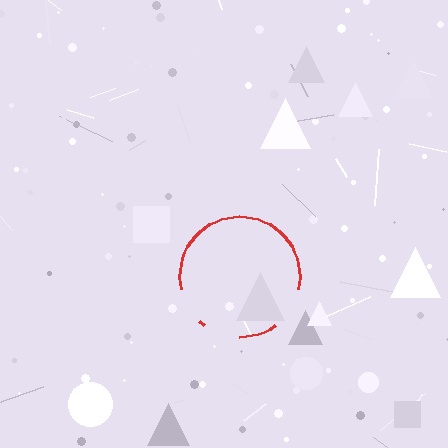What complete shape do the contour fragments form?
The contour fragments form a circle.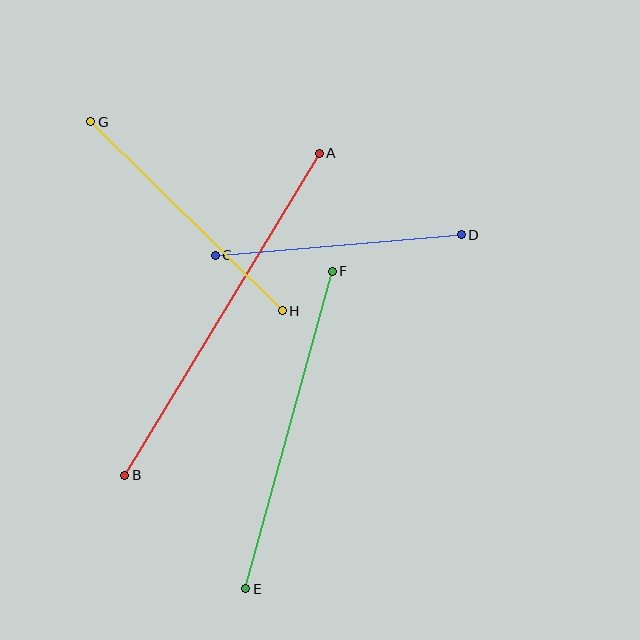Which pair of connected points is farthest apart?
Points A and B are farthest apart.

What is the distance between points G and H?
The distance is approximately 269 pixels.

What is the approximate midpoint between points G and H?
The midpoint is at approximately (187, 216) pixels.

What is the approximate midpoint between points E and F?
The midpoint is at approximately (289, 430) pixels.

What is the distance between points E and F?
The distance is approximately 329 pixels.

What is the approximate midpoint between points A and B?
The midpoint is at approximately (222, 314) pixels.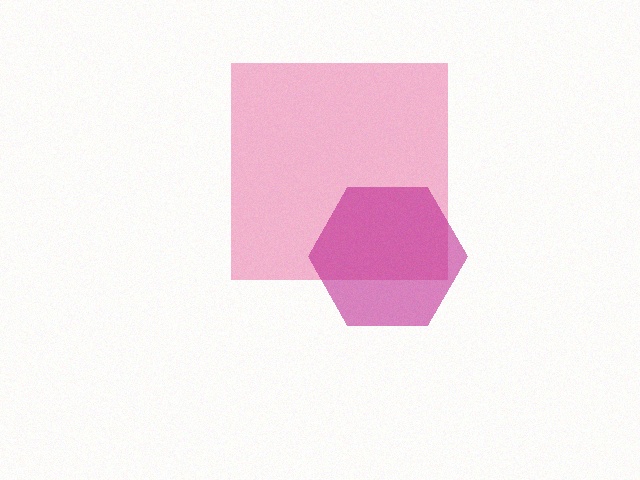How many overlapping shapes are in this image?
There are 2 overlapping shapes in the image.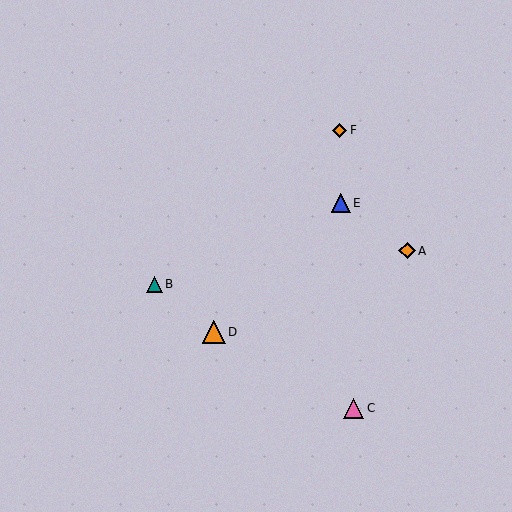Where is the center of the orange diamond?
The center of the orange diamond is at (339, 130).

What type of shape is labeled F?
Shape F is an orange diamond.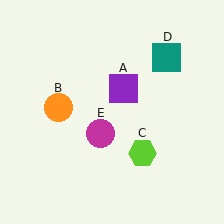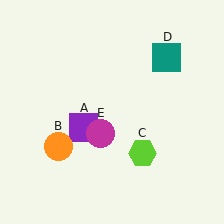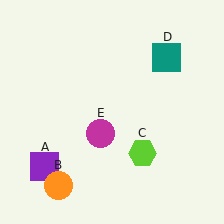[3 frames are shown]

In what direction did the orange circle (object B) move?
The orange circle (object B) moved down.